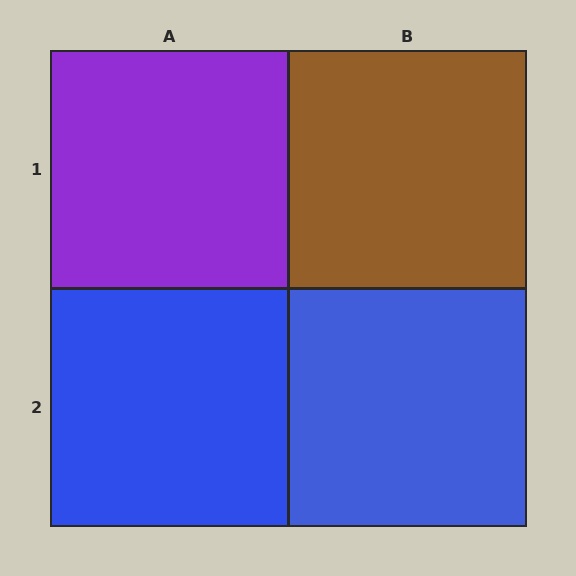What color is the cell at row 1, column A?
Purple.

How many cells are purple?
1 cell is purple.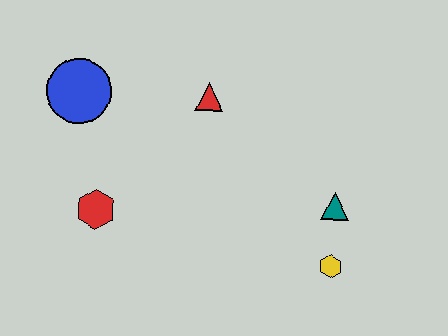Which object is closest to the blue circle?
The red hexagon is closest to the blue circle.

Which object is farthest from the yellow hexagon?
The blue circle is farthest from the yellow hexagon.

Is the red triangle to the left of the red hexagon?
No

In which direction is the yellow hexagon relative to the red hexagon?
The yellow hexagon is to the right of the red hexagon.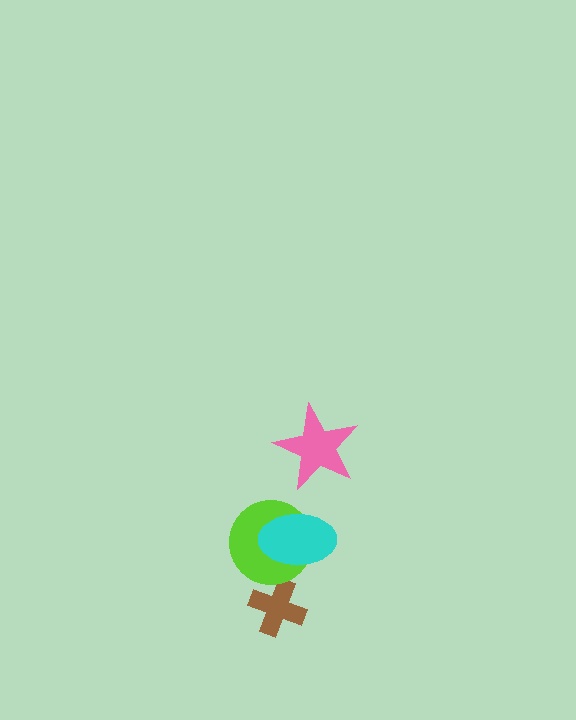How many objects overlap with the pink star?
0 objects overlap with the pink star.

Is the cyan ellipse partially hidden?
No, no other shape covers it.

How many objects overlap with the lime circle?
1 object overlaps with the lime circle.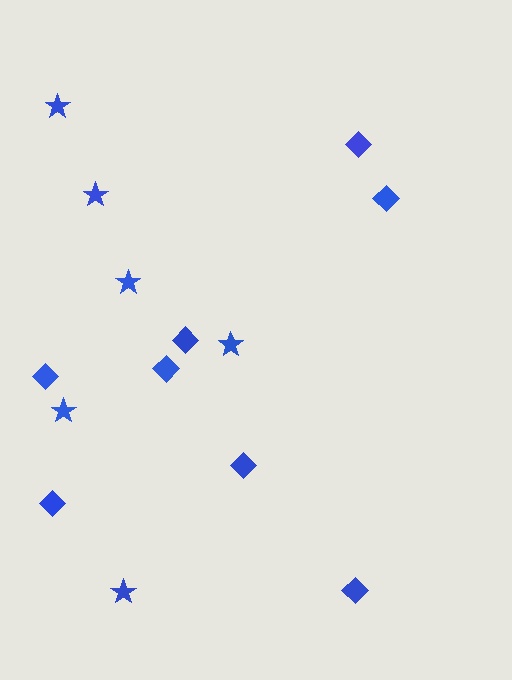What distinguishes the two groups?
There are 2 groups: one group of diamonds (8) and one group of stars (6).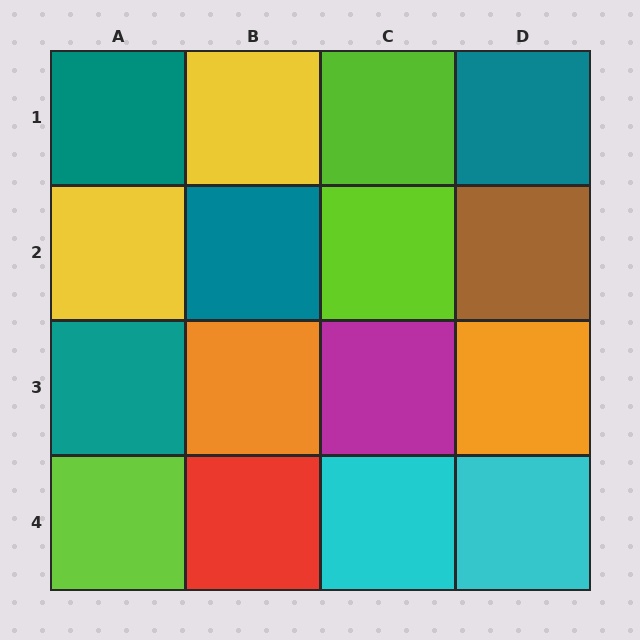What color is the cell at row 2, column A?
Yellow.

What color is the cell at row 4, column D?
Cyan.